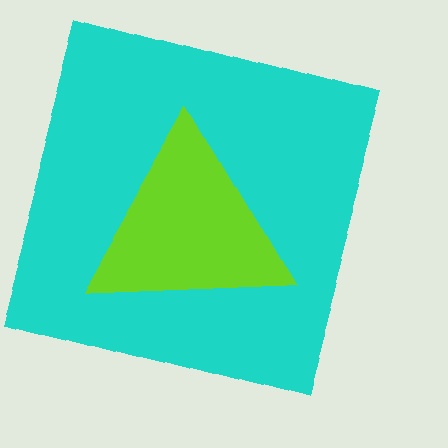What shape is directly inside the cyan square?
The lime triangle.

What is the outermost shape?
The cyan square.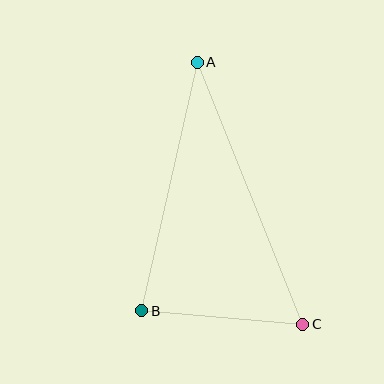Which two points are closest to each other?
Points B and C are closest to each other.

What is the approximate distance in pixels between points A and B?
The distance between A and B is approximately 255 pixels.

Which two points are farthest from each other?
Points A and C are farthest from each other.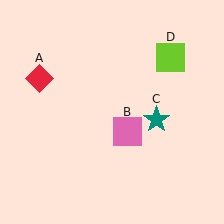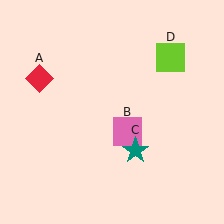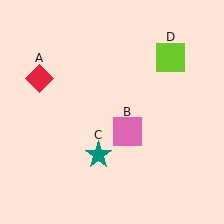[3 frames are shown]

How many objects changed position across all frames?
1 object changed position: teal star (object C).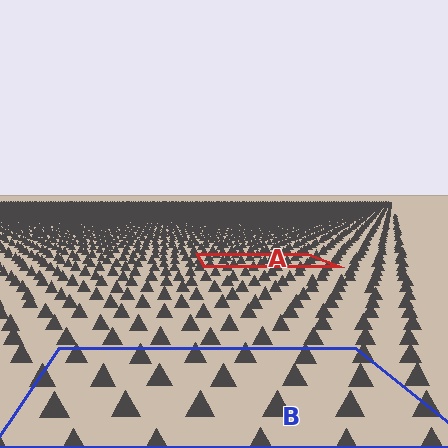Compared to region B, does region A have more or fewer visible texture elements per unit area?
Region A has more texture elements per unit area — they are packed more densely because it is farther away.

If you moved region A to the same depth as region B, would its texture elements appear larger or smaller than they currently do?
They would appear larger. At a closer depth, the same texture elements are projected at a bigger on-screen size.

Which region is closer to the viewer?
Region B is closer. The texture elements there are larger and more spread out.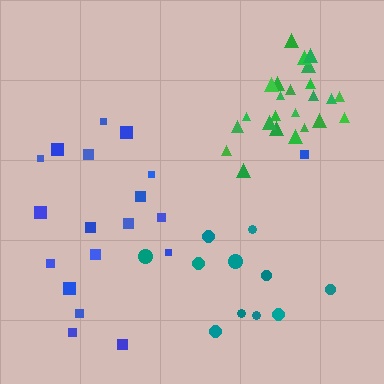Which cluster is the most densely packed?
Green.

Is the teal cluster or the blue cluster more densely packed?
Teal.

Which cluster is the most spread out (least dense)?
Blue.